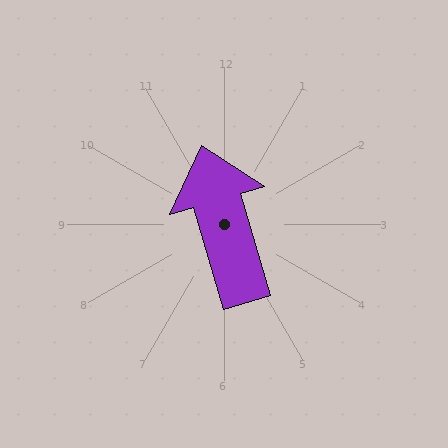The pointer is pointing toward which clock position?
Roughly 11 o'clock.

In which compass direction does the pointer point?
North.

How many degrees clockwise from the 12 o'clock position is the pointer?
Approximately 344 degrees.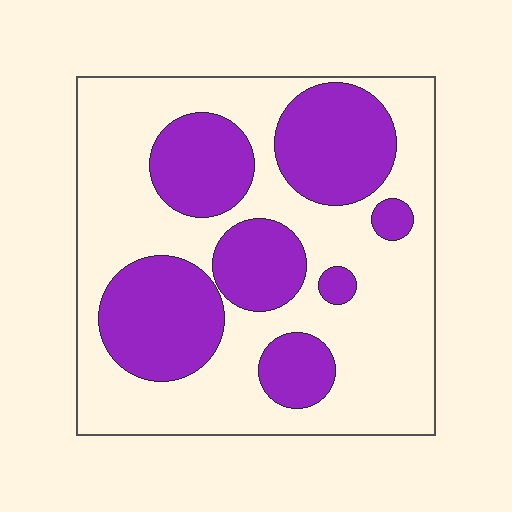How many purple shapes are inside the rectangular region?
7.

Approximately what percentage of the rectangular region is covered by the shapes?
Approximately 35%.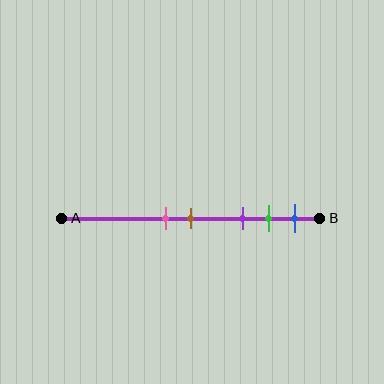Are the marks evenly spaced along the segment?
No, the marks are not evenly spaced.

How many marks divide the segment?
There are 5 marks dividing the segment.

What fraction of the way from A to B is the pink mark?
The pink mark is approximately 40% (0.4) of the way from A to B.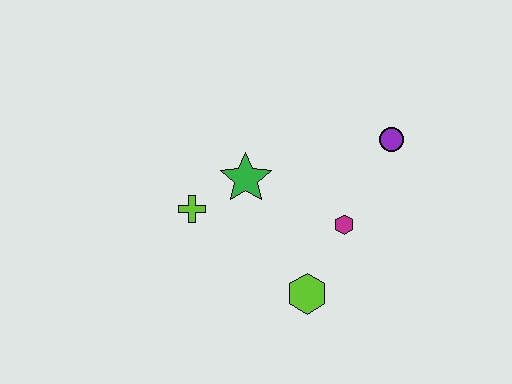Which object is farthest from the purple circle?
The lime cross is farthest from the purple circle.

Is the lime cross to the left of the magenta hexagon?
Yes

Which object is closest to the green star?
The lime cross is closest to the green star.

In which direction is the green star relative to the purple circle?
The green star is to the left of the purple circle.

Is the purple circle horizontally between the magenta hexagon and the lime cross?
No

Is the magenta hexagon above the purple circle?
No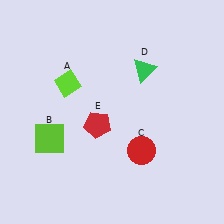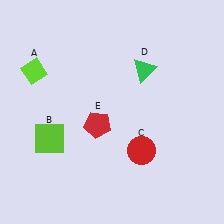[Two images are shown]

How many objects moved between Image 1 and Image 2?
1 object moved between the two images.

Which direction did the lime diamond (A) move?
The lime diamond (A) moved left.